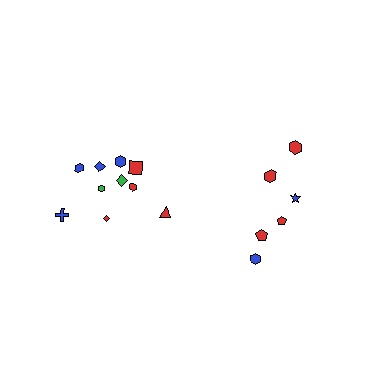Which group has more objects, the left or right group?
The left group.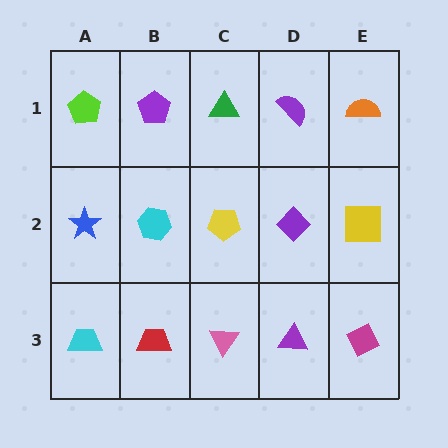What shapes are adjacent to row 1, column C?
A yellow pentagon (row 2, column C), a purple pentagon (row 1, column B), a purple semicircle (row 1, column D).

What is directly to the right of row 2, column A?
A cyan hexagon.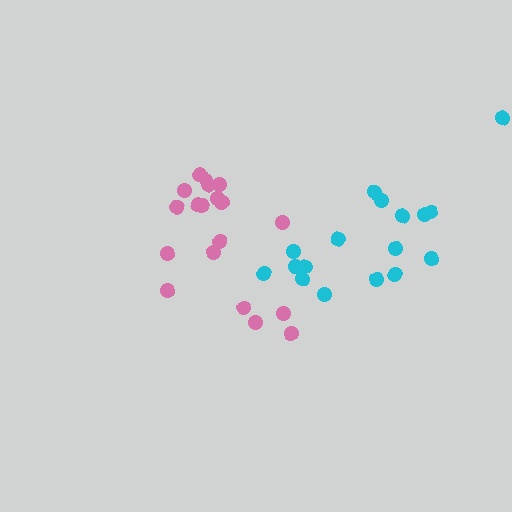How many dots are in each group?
Group 1: 19 dots, Group 2: 17 dots (36 total).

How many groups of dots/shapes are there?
There are 2 groups.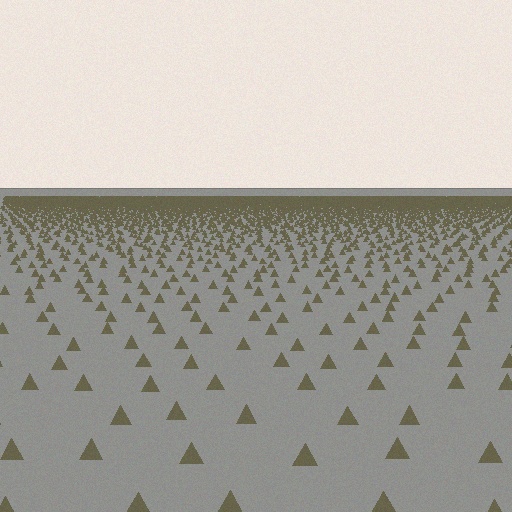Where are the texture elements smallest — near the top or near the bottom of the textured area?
Near the top.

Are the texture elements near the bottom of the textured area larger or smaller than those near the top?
Larger. Near the bottom, elements are closer to the viewer and appear at a bigger on-screen size.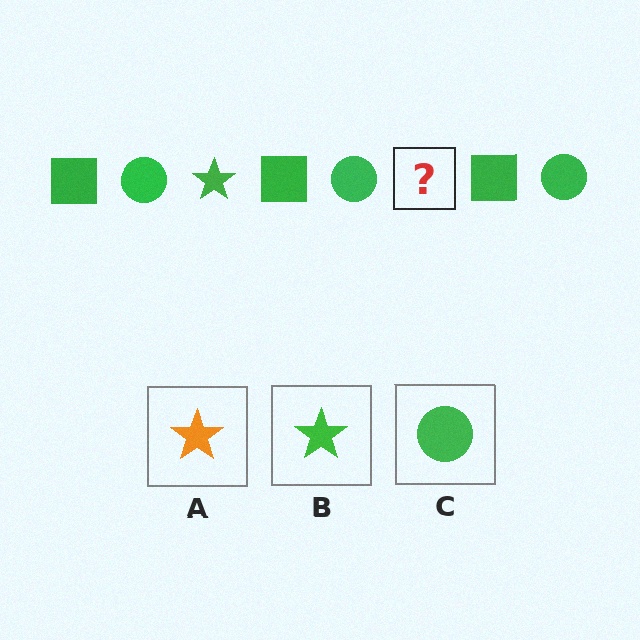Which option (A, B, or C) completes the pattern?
B.